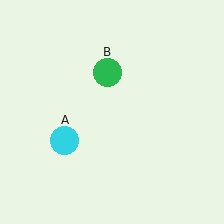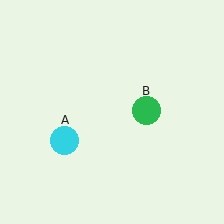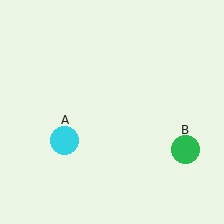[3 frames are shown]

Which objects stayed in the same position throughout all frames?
Cyan circle (object A) remained stationary.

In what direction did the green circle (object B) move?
The green circle (object B) moved down and to the right.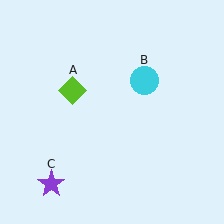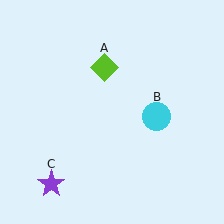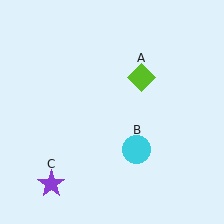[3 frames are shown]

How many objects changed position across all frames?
2 objects changed position: lime diamond (object A), cyan circle (object B).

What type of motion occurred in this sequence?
The lime diamond (object A), cyan circle (object B) rotated clockwise around the center of the scene.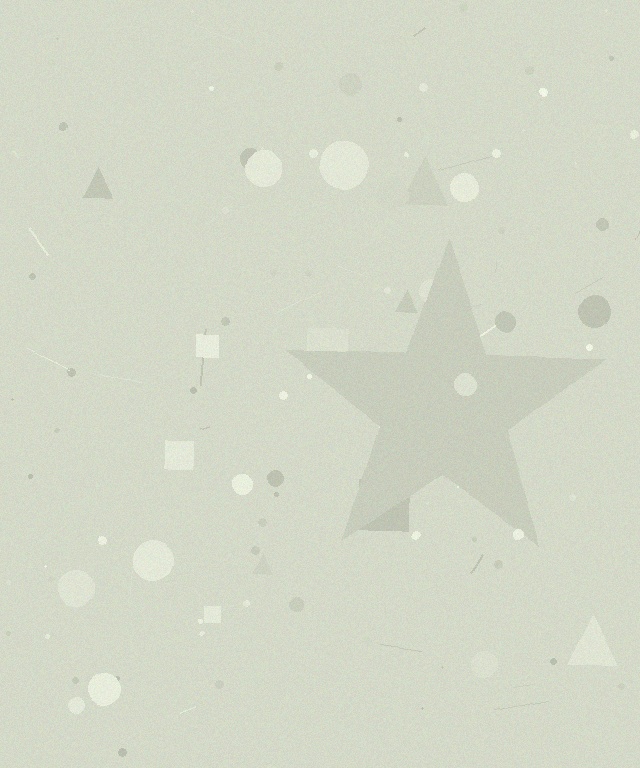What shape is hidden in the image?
A star is hidden in the image.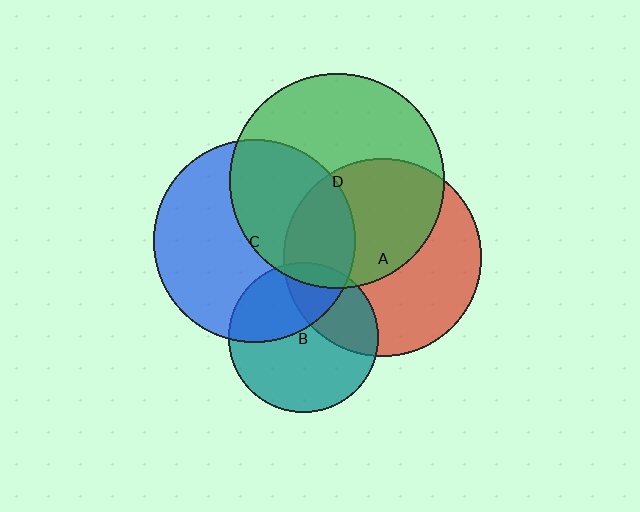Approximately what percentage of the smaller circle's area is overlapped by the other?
Approximately 35%.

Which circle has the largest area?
Circle D (green).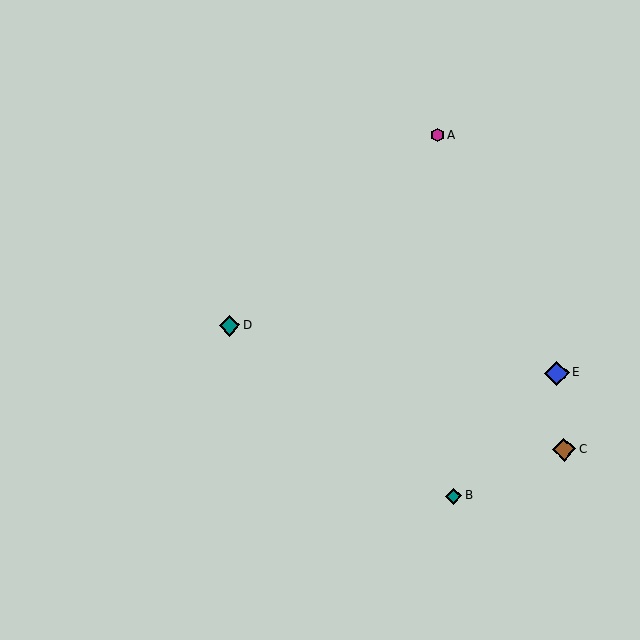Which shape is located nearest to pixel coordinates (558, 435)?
The brown diamond (labeled C) at (564, 449) is nearest to that location.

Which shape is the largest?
The blue diamond (labeled E) is the largest.